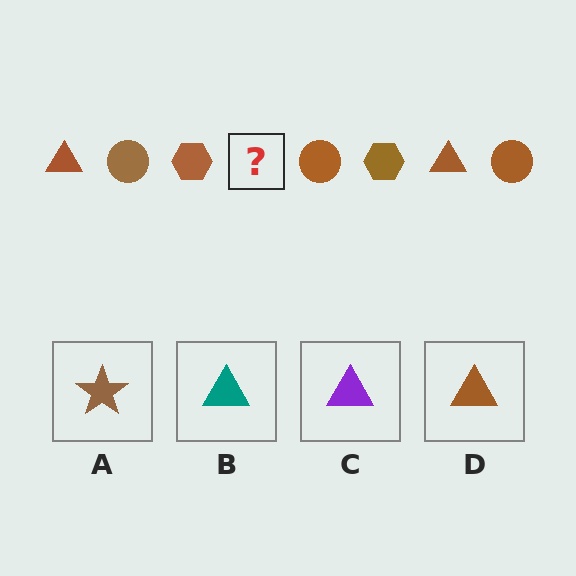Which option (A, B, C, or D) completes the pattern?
D.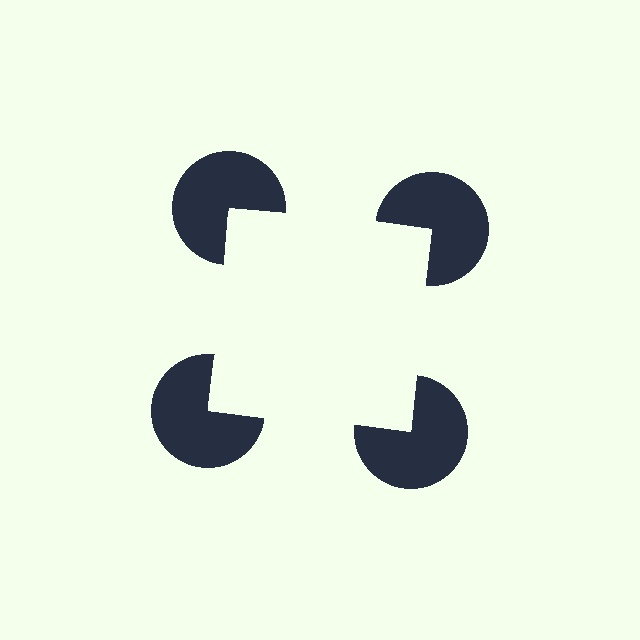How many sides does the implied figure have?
4 sides.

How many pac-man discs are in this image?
There are 4 — one at each vertex of the illusory square.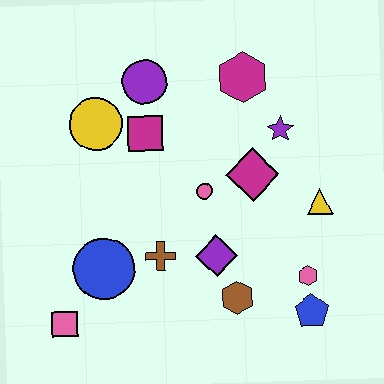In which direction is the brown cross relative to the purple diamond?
The brown cross is to the left of the purple diamond.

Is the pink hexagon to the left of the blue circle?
No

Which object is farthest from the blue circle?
The magenta hexagon is farthest from the blue circle.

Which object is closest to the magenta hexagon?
The purple star is closest to the magenta hexagon.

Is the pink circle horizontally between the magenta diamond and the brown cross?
Yes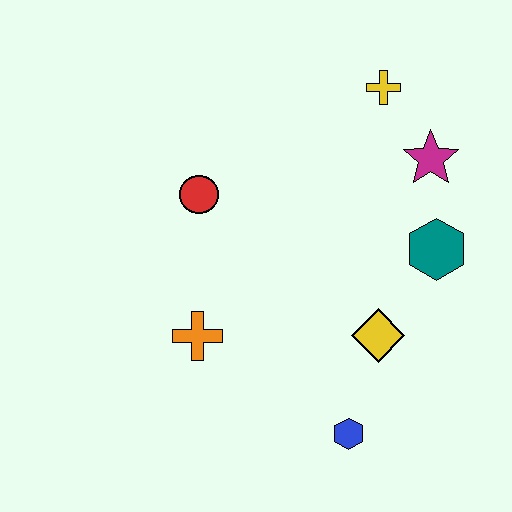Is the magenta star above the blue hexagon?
Yes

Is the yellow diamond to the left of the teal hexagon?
Yes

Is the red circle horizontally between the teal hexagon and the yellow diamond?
No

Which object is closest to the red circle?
The orange cross is closest to the red circle.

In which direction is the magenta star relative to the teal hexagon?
The magenta star is above the teal hexagon.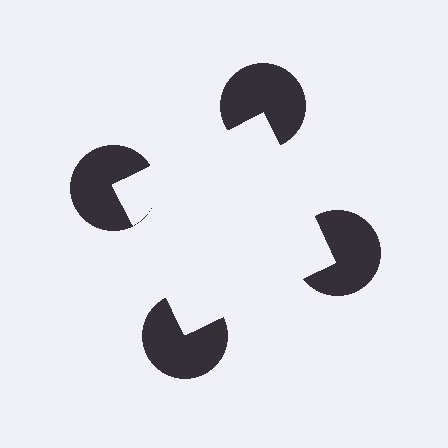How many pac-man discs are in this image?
There are 4 — one at each vertex of the illusory square.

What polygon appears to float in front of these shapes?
An illusory square — its edges are inferred from the aligned wedge cuts in the pac-man discs, not physically drawn.